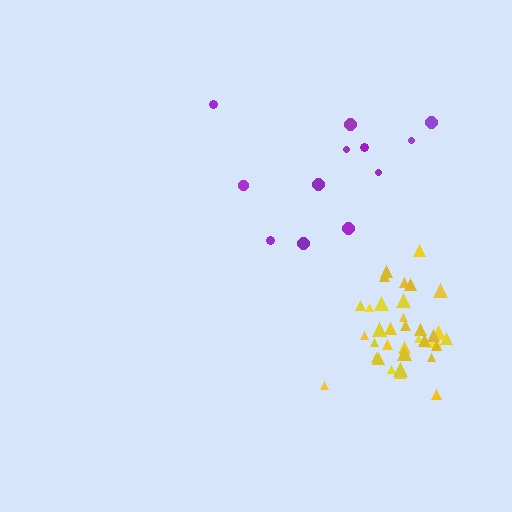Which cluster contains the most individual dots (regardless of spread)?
Yellow (35).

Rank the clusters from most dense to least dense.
yellow, purple.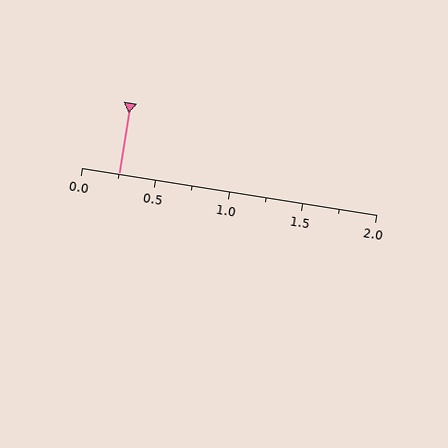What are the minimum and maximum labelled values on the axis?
The axis runs from 0.0 to 2.0.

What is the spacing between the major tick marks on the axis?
The major ticks are spaced 0.5 apart.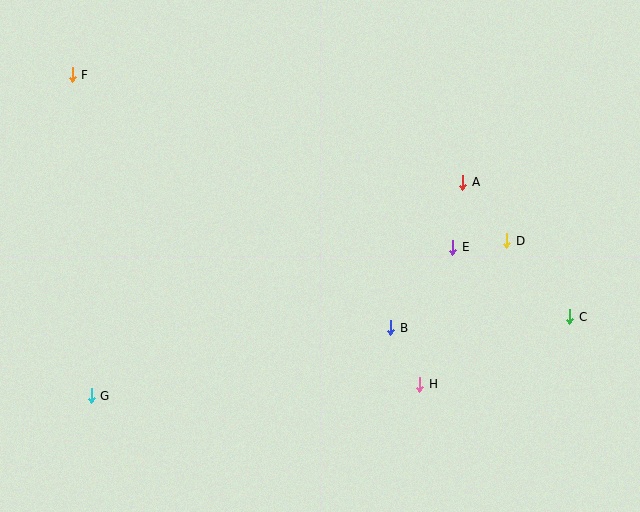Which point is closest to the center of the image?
Point B at (391, 328) is closest to the center.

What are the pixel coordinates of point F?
Point F is at (72, 75).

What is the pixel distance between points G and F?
The distance between G and F is 322 pixels.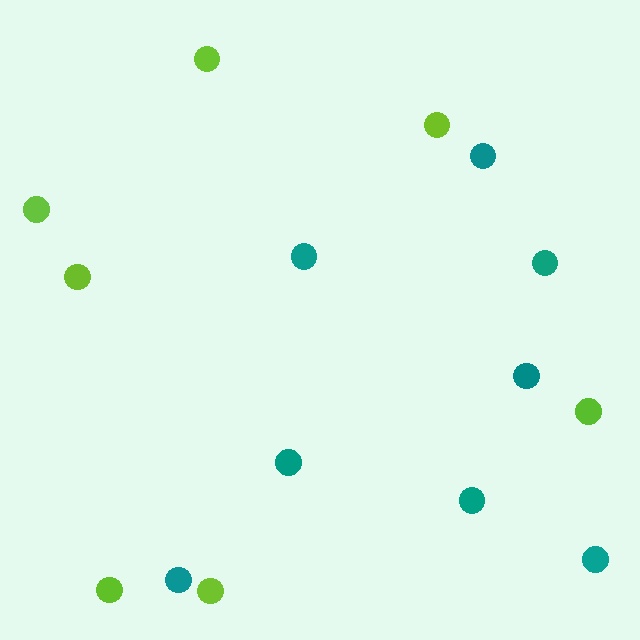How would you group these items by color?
There are 2 groups: one group of lime circles (7) and one group of teal circles (8).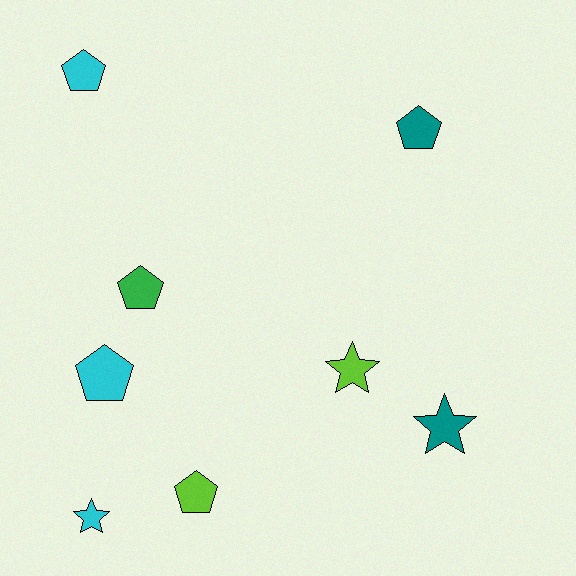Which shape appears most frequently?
Pentagon, with 5 objects.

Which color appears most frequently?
Cyan, with 3 objects.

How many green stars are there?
There are no green stars.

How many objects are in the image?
There are 8 objects.